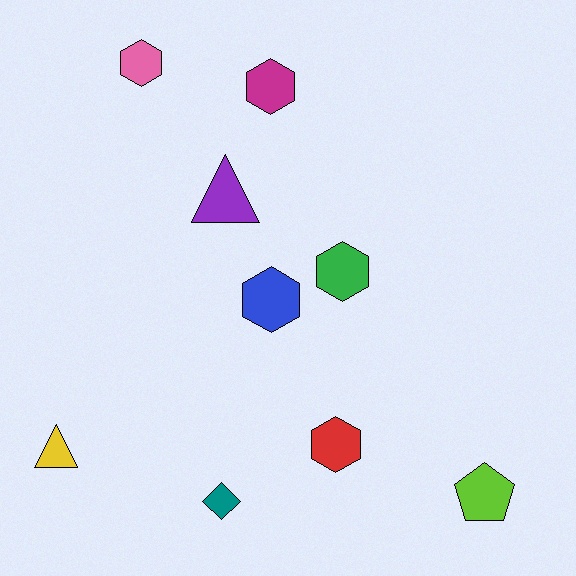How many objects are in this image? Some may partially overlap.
There are 9 objects.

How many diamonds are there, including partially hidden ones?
There is 1 diamond.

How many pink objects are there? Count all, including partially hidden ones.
There is 1 pink object.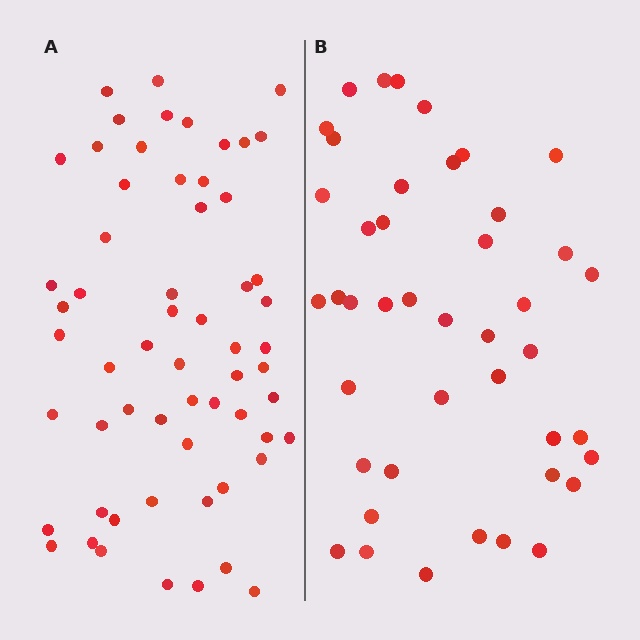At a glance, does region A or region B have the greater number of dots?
Region A (the left region) has more dots.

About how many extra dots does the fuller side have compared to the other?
Region A has approximately 15 more dots than region B.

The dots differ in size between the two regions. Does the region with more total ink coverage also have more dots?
No. Region B has more total ink coverage because its dots are larger, but region A actually contains more individual dots. Total area can be misleading — the number of items is what matters here.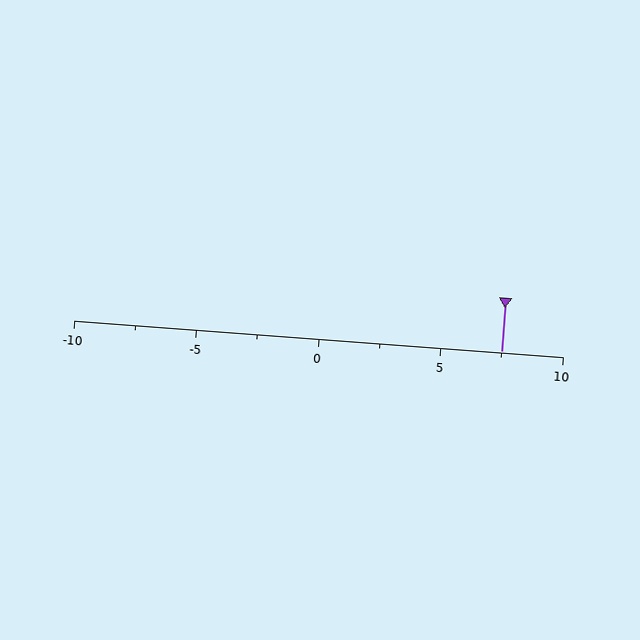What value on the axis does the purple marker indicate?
The marker indicates approximately 7.5.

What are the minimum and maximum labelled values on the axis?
The axis runs from -10 to 10.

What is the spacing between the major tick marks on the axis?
The major ticks are spaced 5 apart.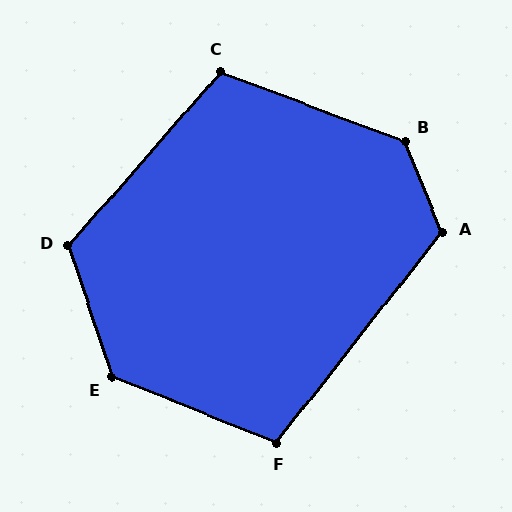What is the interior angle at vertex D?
Approximately 121 degrees (obtuse).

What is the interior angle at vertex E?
Approximately 130 degrees (obtuse).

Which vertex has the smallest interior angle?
F, at approximately 106 degrees.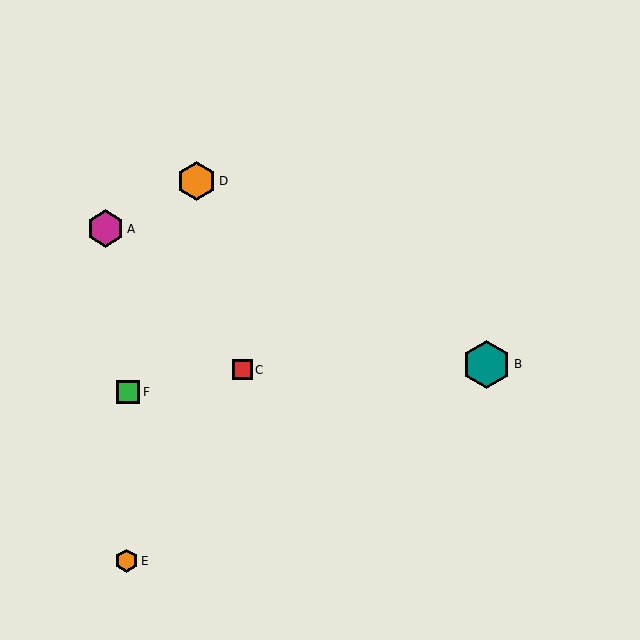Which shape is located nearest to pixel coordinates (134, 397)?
The green square (labeled F) at (128, 392) is nearest to that location.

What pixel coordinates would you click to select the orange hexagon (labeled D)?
Click at (196, 181) to select the orange hexagon D.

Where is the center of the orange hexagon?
The center of the orange hexagon is at (196, 181).